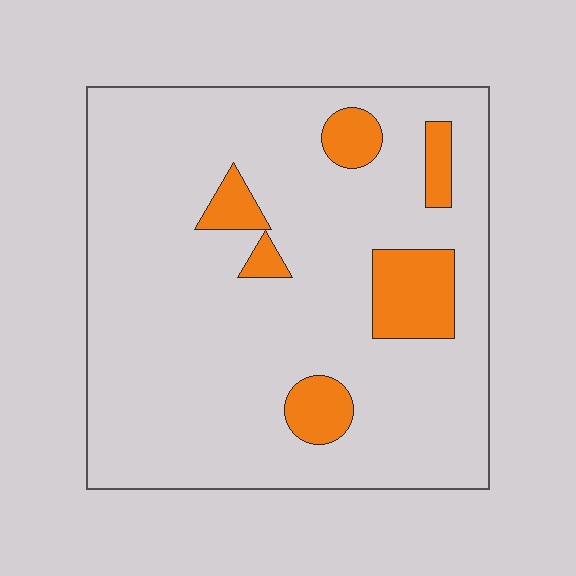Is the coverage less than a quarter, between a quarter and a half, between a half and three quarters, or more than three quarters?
Less than a quarter.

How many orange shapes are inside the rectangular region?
6.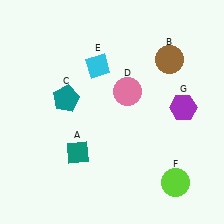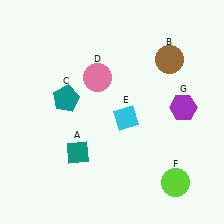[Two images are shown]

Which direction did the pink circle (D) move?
The pink circle (D) moved left.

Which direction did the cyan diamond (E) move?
The cyan diamond (E) moved down.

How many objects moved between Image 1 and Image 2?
2 objects moved between the two images.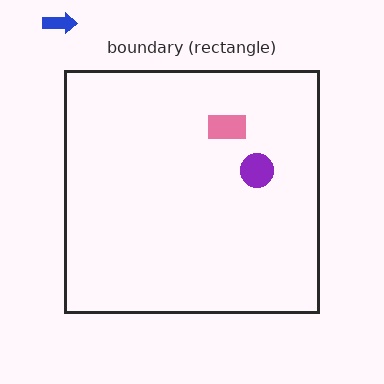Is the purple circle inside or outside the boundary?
Inside.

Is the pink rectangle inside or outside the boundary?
Inside.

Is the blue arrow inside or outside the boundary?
Outside.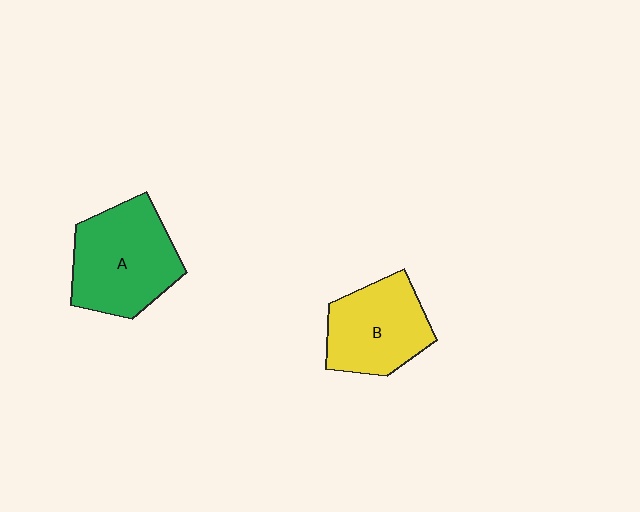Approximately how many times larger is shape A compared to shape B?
Approximately 1.2 times.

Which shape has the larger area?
Shape A (green).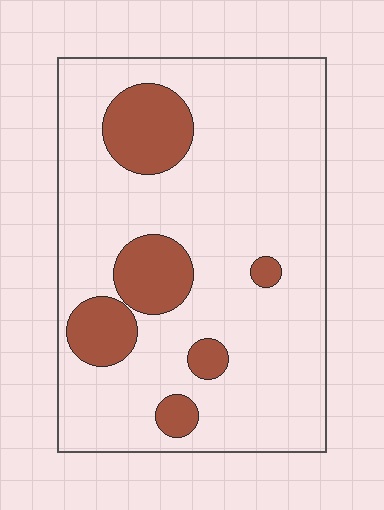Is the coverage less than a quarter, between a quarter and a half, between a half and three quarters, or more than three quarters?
Less than a quarter.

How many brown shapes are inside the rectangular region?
6.